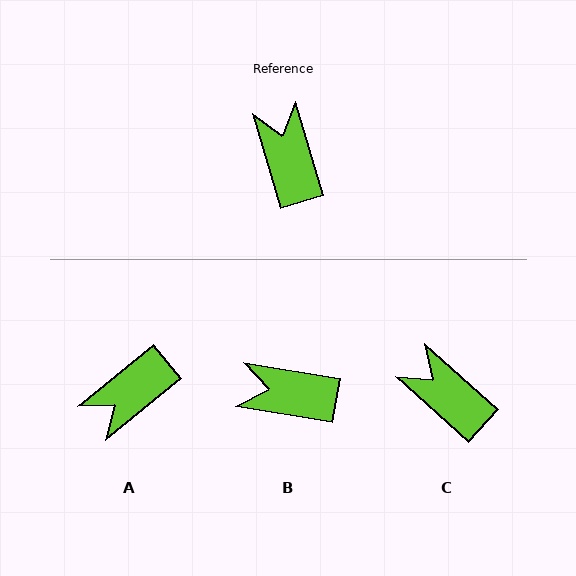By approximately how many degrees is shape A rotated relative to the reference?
Approximately 113 degrees counter-clockwise.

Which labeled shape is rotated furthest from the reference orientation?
A, about 113 degrees away.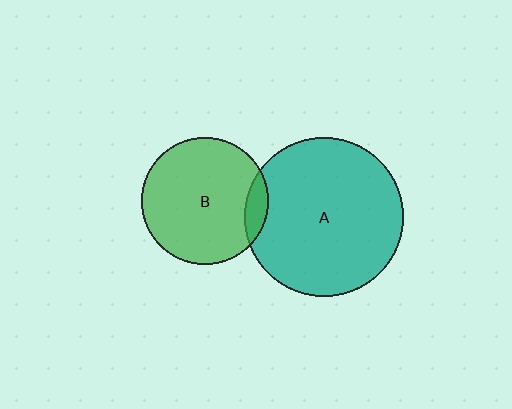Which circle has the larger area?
Circle A (teal).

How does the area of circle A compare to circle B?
Approximately 1.6 times.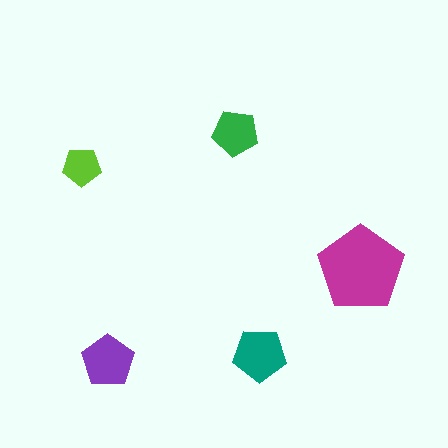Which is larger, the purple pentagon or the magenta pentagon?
The magenta one.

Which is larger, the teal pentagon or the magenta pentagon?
The magenta one.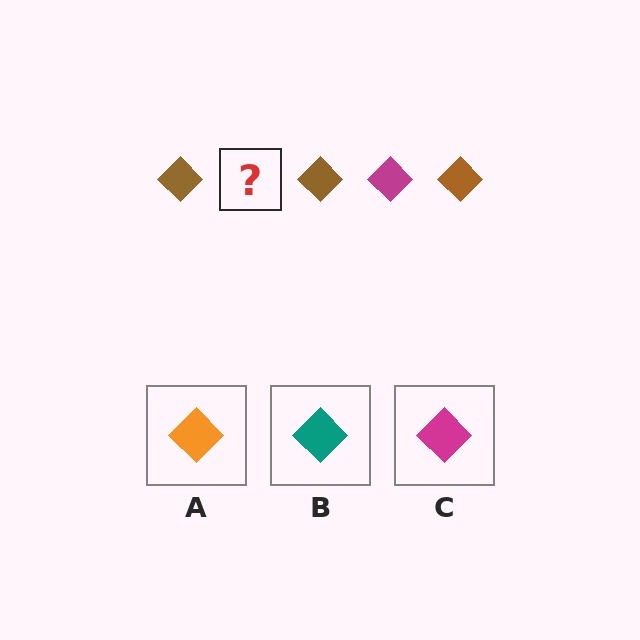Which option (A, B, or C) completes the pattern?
C.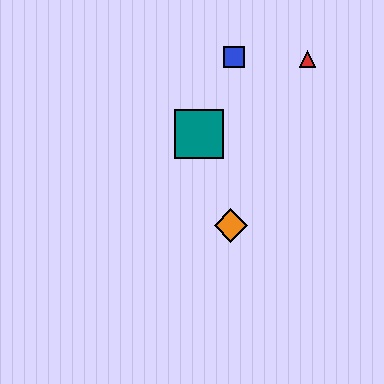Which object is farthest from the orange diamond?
The red triangle is farthest from the orange diamond.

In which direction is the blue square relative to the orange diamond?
The blue square is above the orange diamond.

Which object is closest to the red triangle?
The blue square is closest to the red triangle.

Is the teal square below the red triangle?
Yes